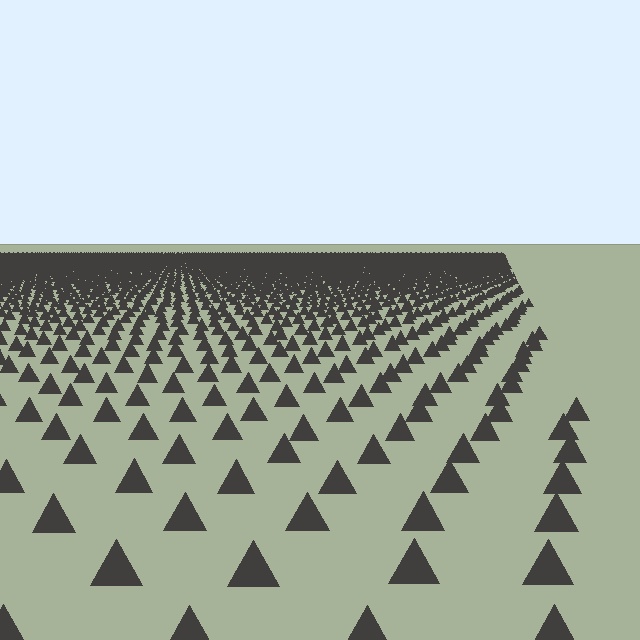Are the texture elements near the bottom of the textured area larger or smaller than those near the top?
Larger. Near the bottom, elements are closer to the viewer and appear at a bigger on-screen size.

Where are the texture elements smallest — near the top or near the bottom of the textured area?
Near the top.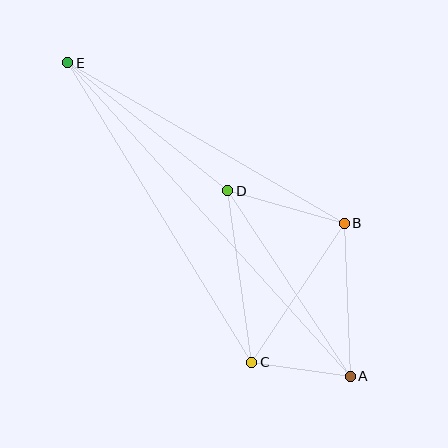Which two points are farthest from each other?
Points A and E are farthest from each other.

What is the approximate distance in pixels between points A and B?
The distance between A and B is approximately 153 pixels.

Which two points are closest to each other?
Points A and C are closest to each other.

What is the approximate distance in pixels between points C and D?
The distance between C and D is approximately 173 pixels.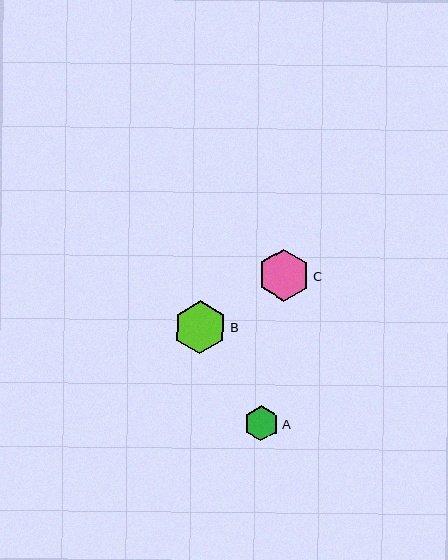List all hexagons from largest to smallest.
From largest to smallest: B, C, A.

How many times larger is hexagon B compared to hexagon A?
Hexagon B is approximately 1.5 times the size of hexagon A.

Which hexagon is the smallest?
Hexagon A is the smallest with a size of approximately 35 pixels.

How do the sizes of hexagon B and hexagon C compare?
Hexagon B and hexagon C are approximately the same size.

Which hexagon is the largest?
Hexagon B is the largest with a size of approximately 53 pixels.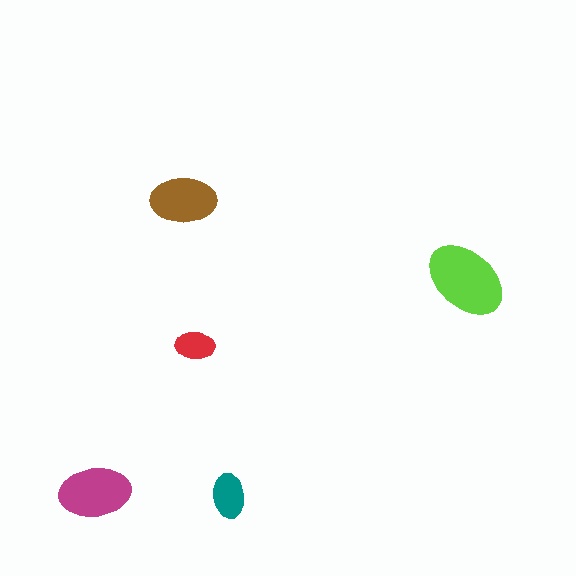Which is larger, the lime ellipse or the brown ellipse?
The lime one.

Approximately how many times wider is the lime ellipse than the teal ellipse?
About 2 times wider.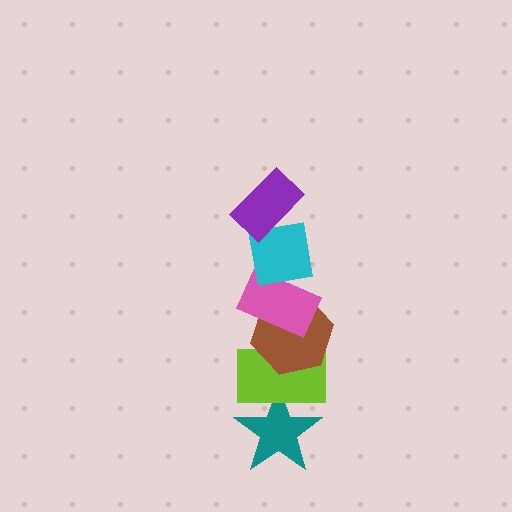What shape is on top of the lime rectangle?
The brown hexagon is on top of the lime rectangle.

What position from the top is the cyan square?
The cyan square is 2nd from the top.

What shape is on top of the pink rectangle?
The cyan square is on top of the pink rectangle.